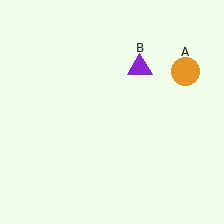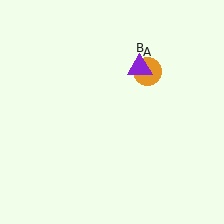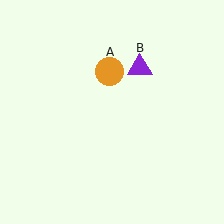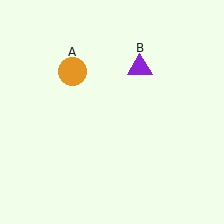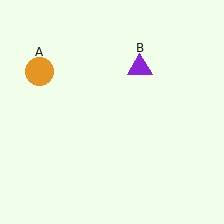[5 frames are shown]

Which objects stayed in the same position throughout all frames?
Purple triangle (object B) remained stationary.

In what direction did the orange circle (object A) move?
The orange circle (object A) moved left.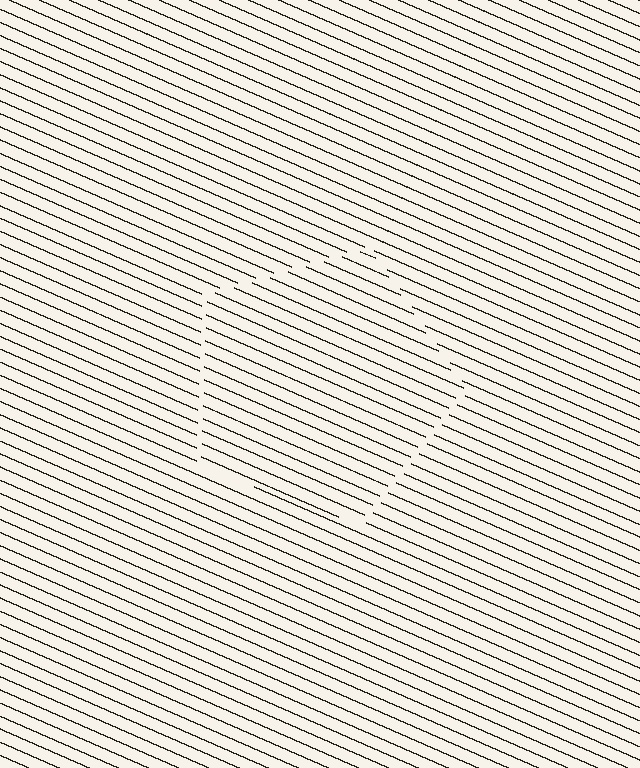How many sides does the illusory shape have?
5 sides — the line-ends trace a pentagon.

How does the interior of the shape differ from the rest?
The interior of the shape contains the same grating, shifted by half a period — the contour is defined by the phase discontinuity where line-ends from the inner and outer gratings abut.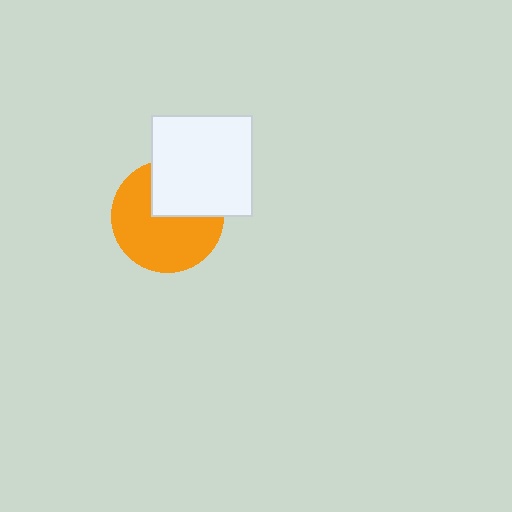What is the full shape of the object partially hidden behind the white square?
The partially hidden object is an orange circle.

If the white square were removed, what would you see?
You would see the complete orange circle.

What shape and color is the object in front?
The object in front is a white square.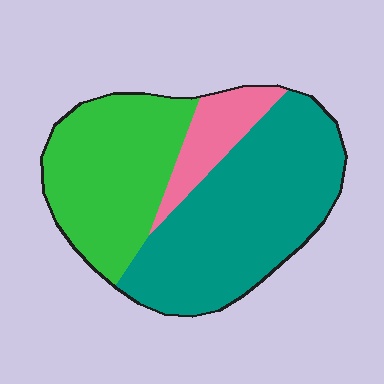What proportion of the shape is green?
Green takes up about three eighths (3/8) of the shape.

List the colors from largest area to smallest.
From largest to smallest: teal, green, pink.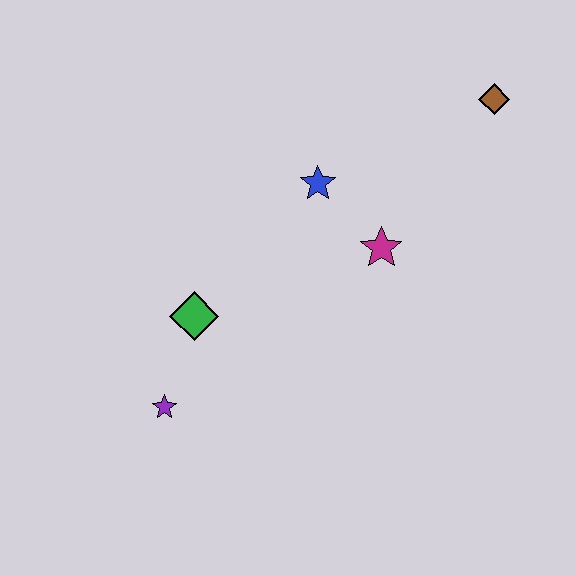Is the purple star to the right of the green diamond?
No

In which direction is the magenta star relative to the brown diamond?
The magenta star is below the brown diamond.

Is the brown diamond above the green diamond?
Yes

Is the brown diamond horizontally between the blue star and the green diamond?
No